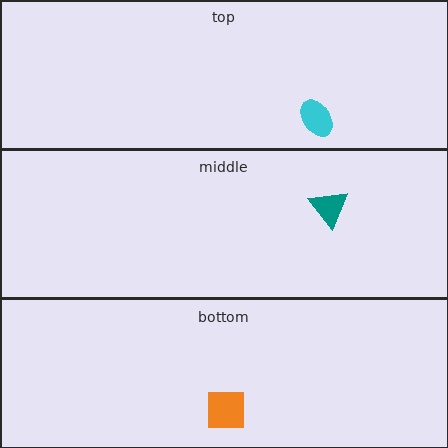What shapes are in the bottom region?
The orange square.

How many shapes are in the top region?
1.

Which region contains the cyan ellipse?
The top region.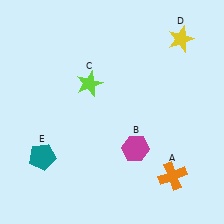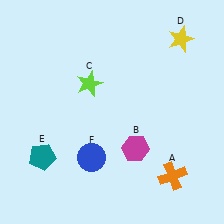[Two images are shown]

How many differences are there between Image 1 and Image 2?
There is 1 difference between the two images.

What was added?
A blue circle (F) was added in Image 2.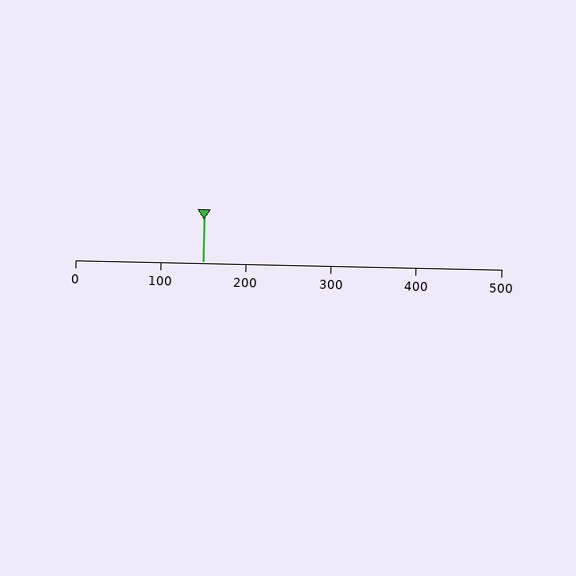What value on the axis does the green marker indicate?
The marker indicates approximately 150.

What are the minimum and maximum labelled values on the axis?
The axis runs from 0 to 500.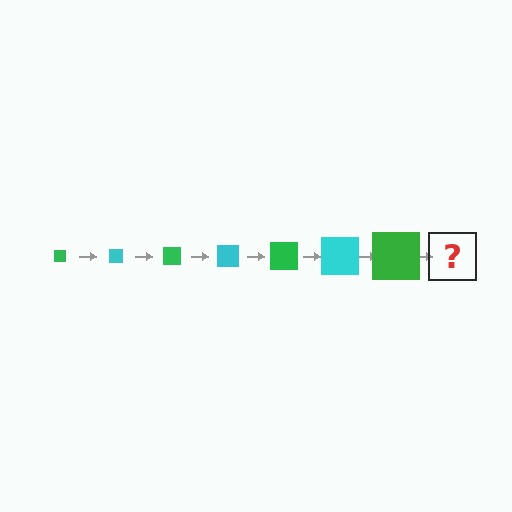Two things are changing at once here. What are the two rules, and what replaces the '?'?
The two rules are that the square grows larger each step and the color cycles through green and cyan. The '?' should be a cyan square, larger than the previous one.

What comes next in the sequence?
The next element should be a cyan square, larger than the previous one.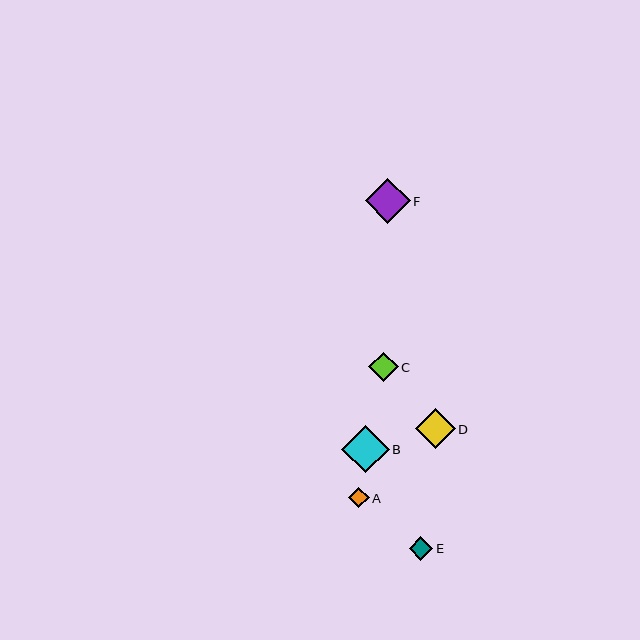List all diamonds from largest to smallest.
From largest to smallest: B, F, D, C, E, A.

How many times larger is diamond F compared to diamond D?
Diamond F is approximately 1.1 times the size of diamond D.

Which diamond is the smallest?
Diamond A is the smallest with a size of approximately 20 pixels.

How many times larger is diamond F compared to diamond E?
Diamond F is approximately 1.9 times the size of diamond E.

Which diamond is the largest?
Diamond B is the largest with a size of approximately 47 pixels.